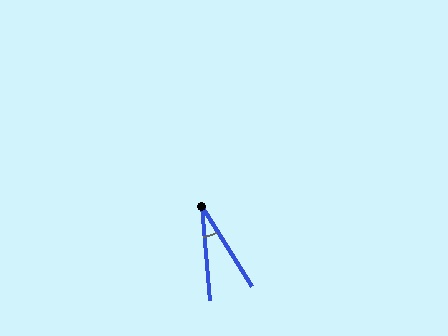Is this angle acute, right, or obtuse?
It is acute.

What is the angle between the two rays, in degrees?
Approximately 27 degrees.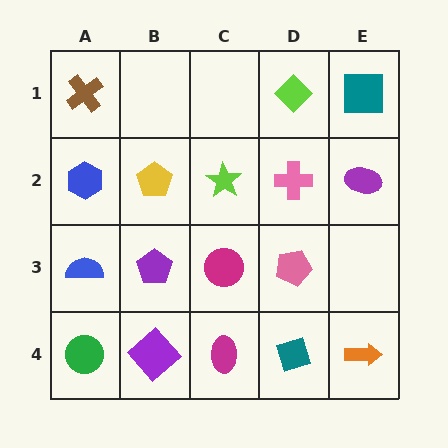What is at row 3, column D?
A pink pentagon.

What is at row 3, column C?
A magenta circle.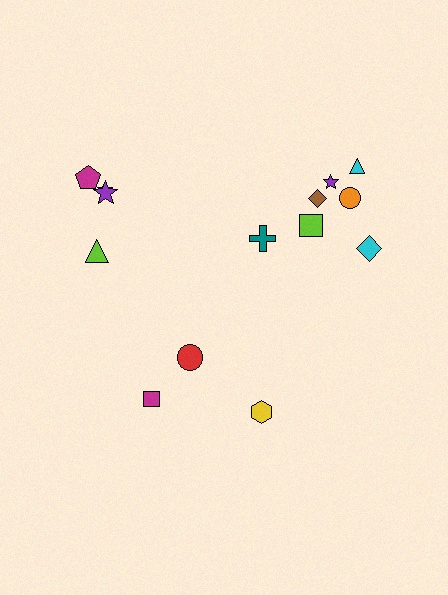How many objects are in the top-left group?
There are 4 objects.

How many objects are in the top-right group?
There are 7 objects.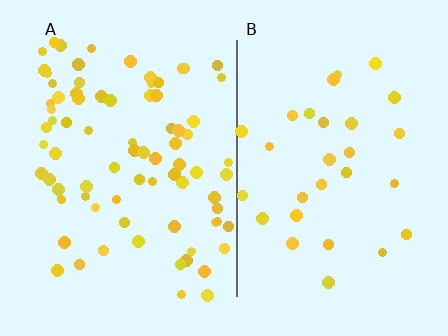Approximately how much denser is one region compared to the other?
Approximately 2.7× — region A over region B.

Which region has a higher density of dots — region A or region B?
A (the left).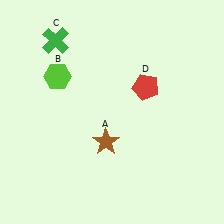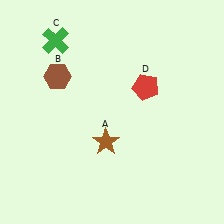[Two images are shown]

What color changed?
The hexagon (B) changed from lime in Image 1 to brown in Image 2.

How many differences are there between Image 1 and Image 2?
There is 1 difference between the two images.